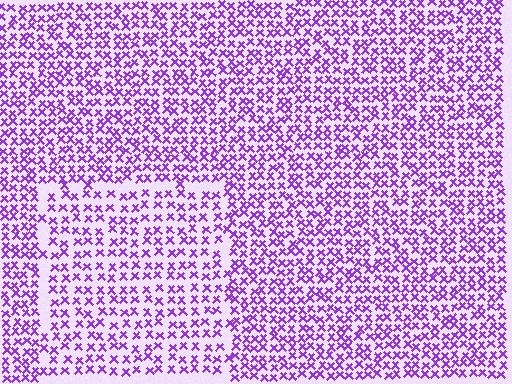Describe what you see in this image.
The image contains small purple elements arranged at two different densities. A rectangle-shaped region is visible where the elements are less densely packed than the surrounding area.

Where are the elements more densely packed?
The elements are more densely packed outside the rectangle boundary.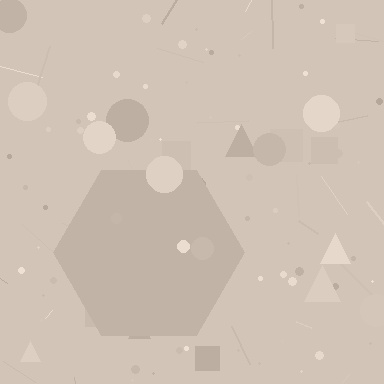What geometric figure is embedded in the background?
A hexagon is embedded in the background.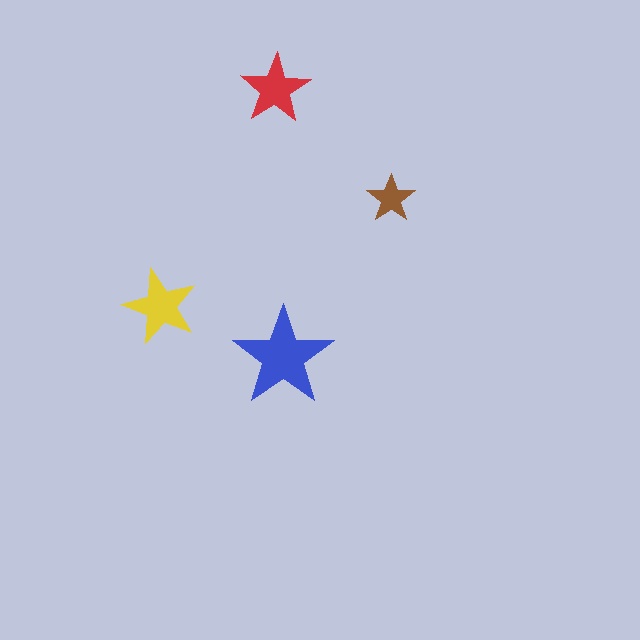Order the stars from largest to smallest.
the blue one, the yellow one, the red one, the brown one.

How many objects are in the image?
There are 4 objects in the image.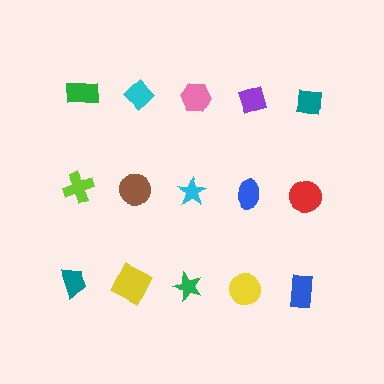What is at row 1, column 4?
A purple diamond.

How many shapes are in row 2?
5 shapes.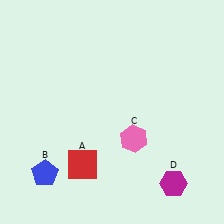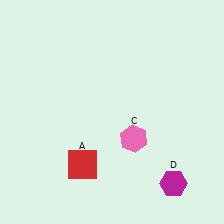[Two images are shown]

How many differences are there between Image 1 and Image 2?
There is 1 difference between the two images.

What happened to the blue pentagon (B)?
The blue pentagon (B) was removed in Image 2. It was in the bottom-left area of Image 1.